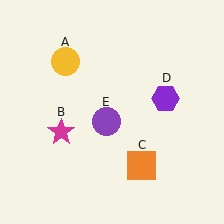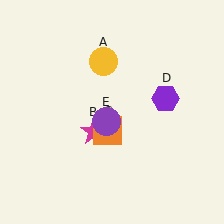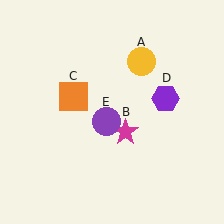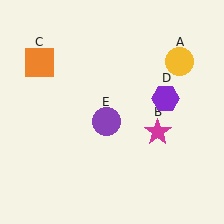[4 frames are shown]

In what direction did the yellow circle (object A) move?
The yellow circle (object A) moved right.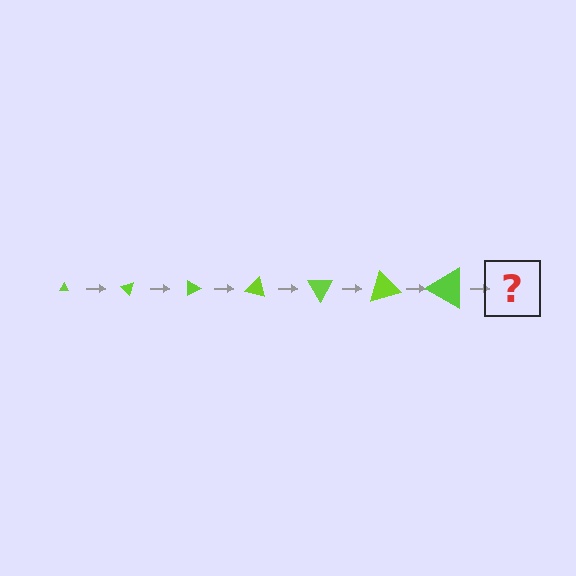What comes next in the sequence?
The next element should be a triangle, larger than the previous one and rotated 315 degrees from the start.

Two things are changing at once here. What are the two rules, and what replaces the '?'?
The two rules are that the triangle grows larger each step and it rotates 45 degrees each step. The '?' should be a triangle, larger than the previous one and rotated 315 degrees from the start.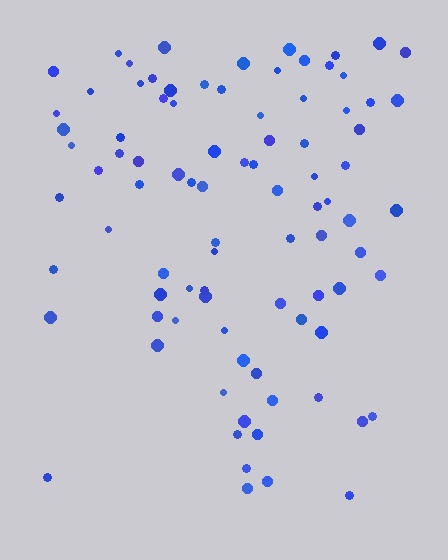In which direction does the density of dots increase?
From bottom to top, with the top side densest.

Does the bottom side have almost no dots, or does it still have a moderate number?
Still a moderate number, just noticeably fewer than the top.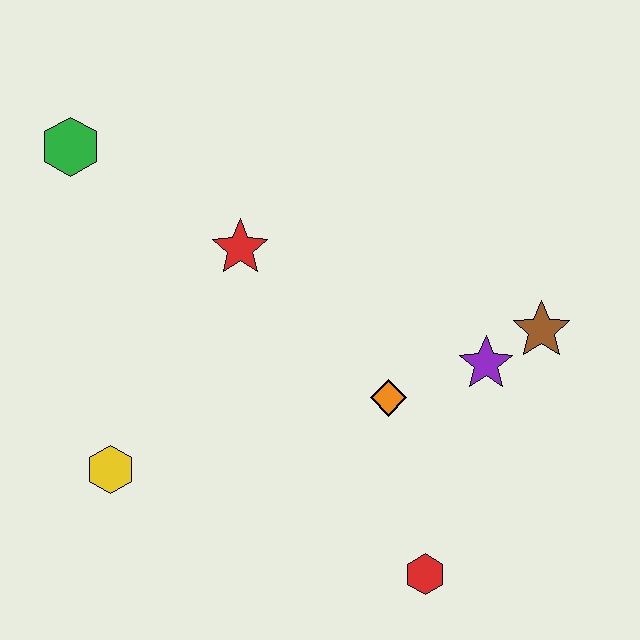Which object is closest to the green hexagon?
The red star is closest to the green hexagon.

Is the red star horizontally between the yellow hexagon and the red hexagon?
Yes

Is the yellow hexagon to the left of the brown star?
Yes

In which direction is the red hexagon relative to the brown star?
The red hexagon is below the brown star.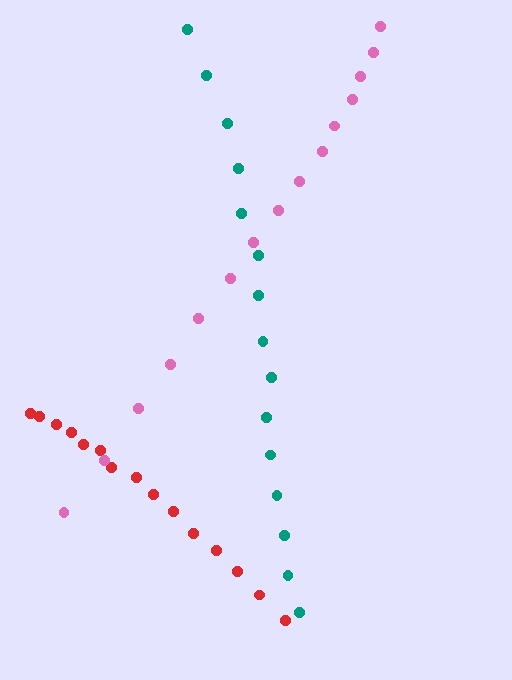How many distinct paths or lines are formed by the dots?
There are 3 distinct paths.